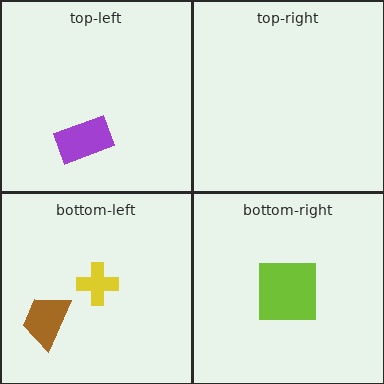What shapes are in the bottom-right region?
The lime square.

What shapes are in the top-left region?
The purple rectangle.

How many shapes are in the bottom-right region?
1.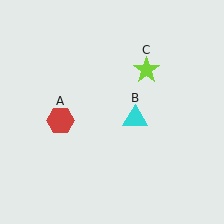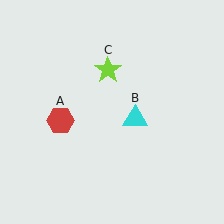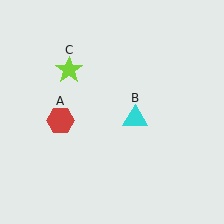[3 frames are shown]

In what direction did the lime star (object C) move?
The lime star (object C) moved left.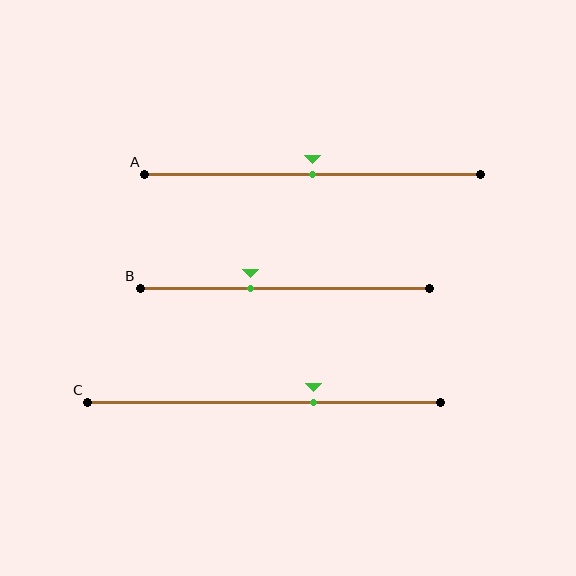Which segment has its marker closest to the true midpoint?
Segment A has its marker closest to the true midpoint.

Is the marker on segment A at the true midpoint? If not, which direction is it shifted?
Yes, the marker on segment A is at the true midpoint.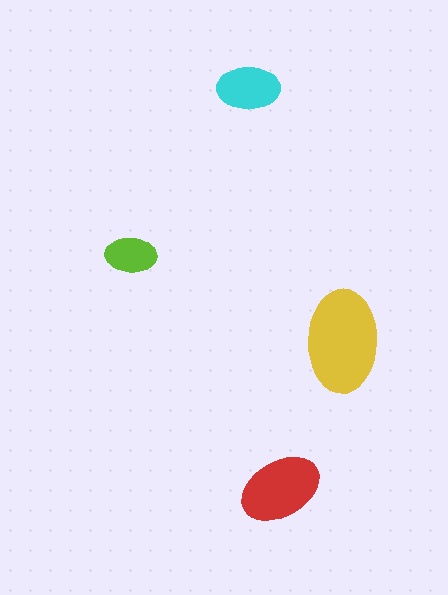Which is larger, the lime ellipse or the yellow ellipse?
The yellow one.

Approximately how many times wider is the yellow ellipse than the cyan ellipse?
About 1.5 times wider.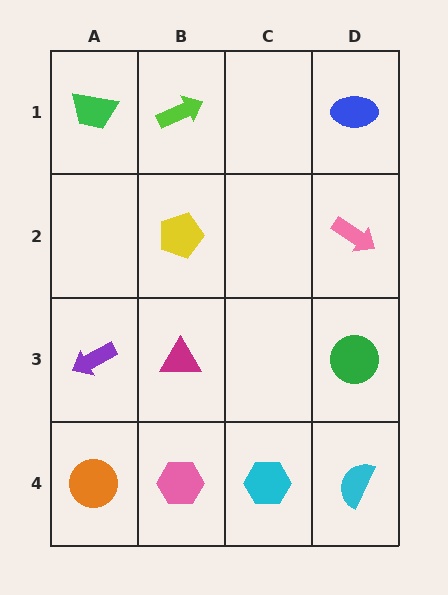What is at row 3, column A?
A purple arrow.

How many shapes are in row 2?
2 shapes.